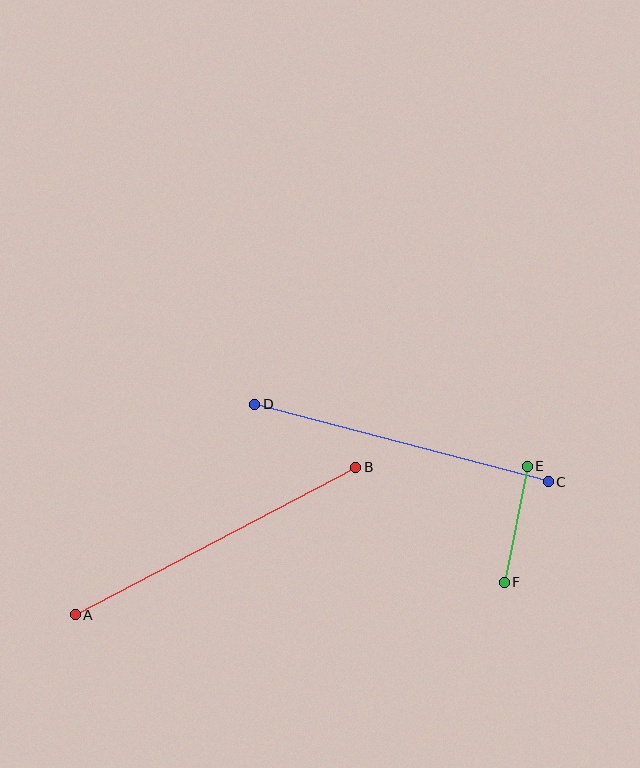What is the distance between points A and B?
The distance is approximately 317 pixels.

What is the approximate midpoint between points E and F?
The midpoint is at approximately (516, 524) pixels.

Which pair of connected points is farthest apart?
Points A and B are farthest apart.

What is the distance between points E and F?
The distance is approximately 118 pixels.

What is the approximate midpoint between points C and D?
The midpoint is at approximately (401, 443) pixels.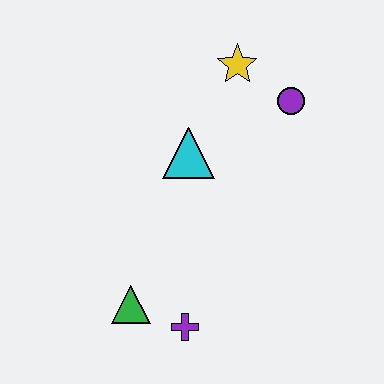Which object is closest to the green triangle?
The purple cross is closest to the green triangle.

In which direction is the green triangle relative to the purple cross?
The green triangle is to the left of the purple cross.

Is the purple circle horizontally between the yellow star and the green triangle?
No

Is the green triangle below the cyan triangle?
Yes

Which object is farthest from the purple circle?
The green triangle is farthest from the purple circle.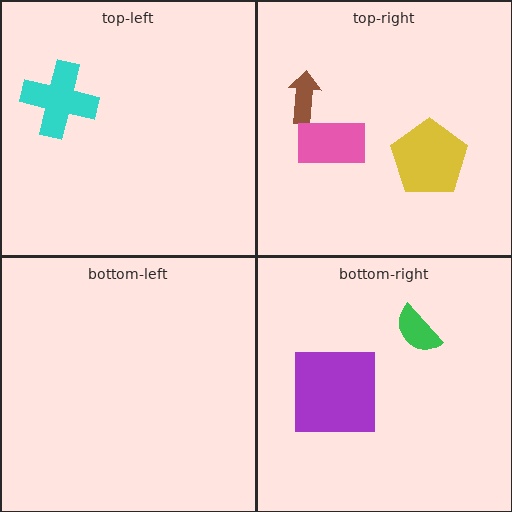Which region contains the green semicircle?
The bottom-right region.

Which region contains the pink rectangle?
The top-right region.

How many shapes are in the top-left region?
1.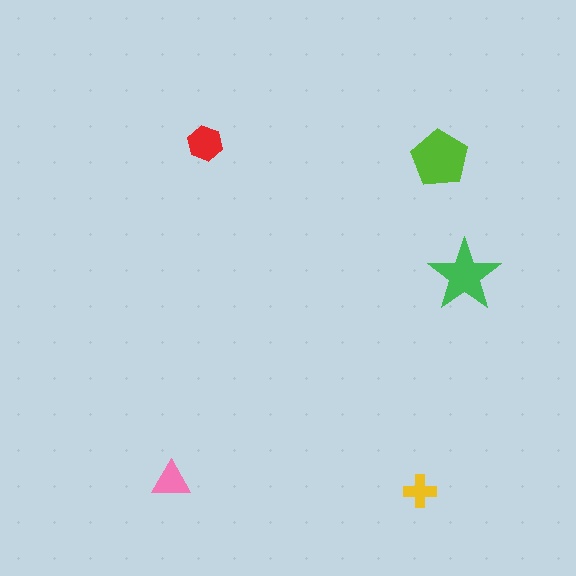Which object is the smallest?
The yellow cross.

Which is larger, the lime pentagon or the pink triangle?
The lime pentagon.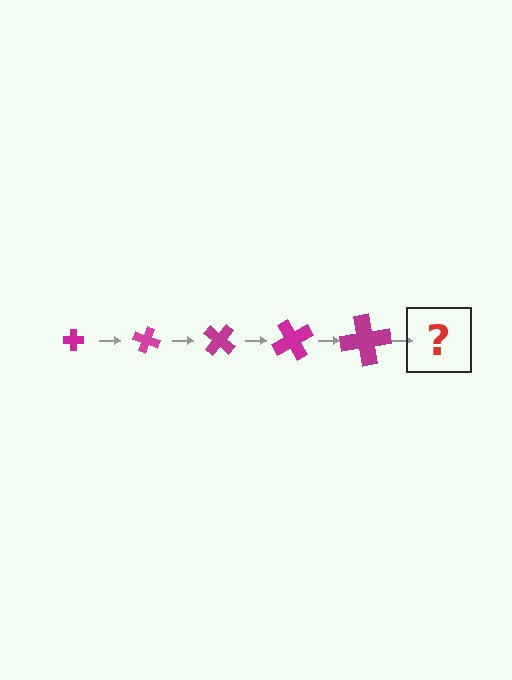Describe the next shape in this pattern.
It should be a cross, larger than the previous one and rotated 100 degrees from the start.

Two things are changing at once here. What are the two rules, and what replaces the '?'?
The two rules are that the cross grows larger each step and it rotates 20 degrees each step. The '?' should be a cross, larger than the previous one and rotated 100 degrees from the start.